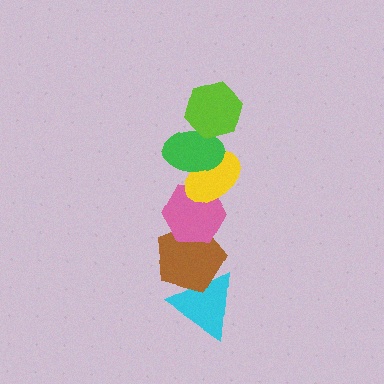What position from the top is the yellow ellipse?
The yellow ellipse is 3rd from the top.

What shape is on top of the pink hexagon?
The yellow ellipse is on top of the pink hexagon.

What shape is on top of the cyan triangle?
The brown pentagon is on top of the cyan triangle.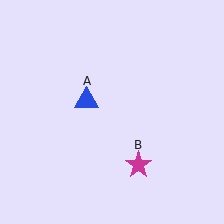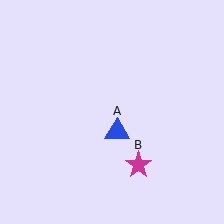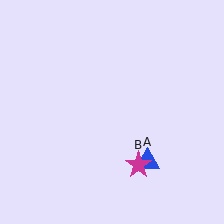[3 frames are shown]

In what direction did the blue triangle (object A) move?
The blue triangle (object A) moved down and to the right.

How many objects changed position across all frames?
1 object changed position: blue triangle (object A).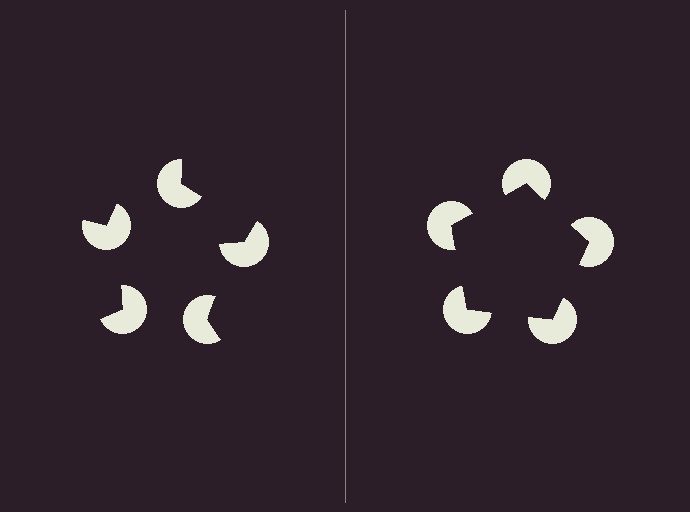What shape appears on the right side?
An illusory pentagon.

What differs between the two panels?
The pac-man discs are positioned identically on both sides; only the wedge orientations differ. On the right they align to a pentagon; on the left they are misaligned.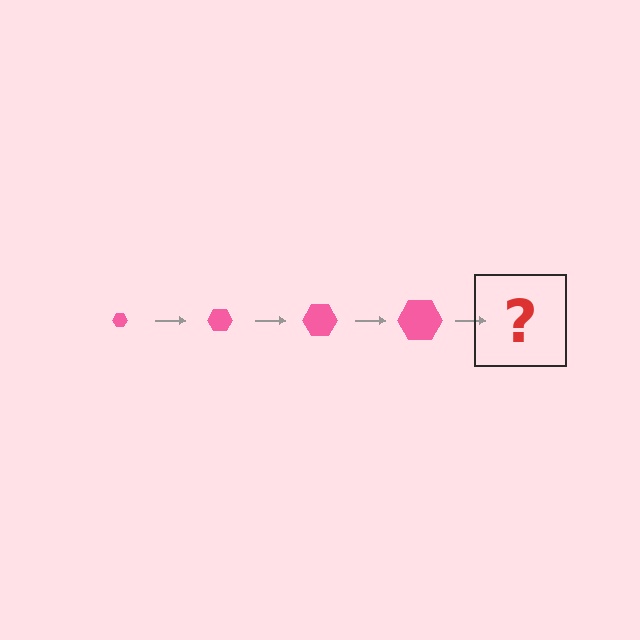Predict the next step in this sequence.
The next step is a pink hexagon, larger than the previous one.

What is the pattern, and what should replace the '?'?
The pattern is that the hexagon gets progressively larger each step. The '?' should be a pink hexagon, larger than the previous one.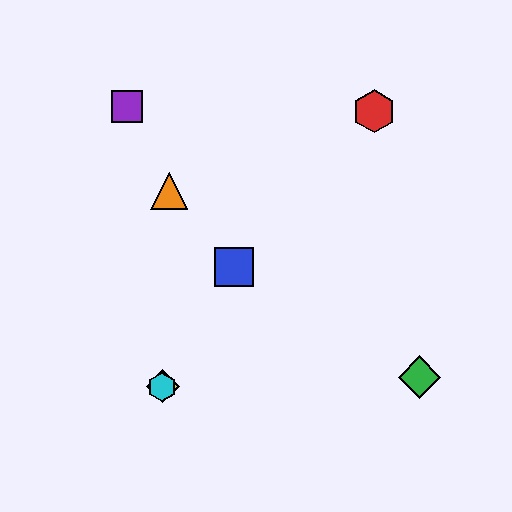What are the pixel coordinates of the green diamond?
The green diamond is at (419, 377).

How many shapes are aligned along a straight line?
3 shapes (the blue square, the yellow diamond, the cyan hexagon) are aligned along a straight line.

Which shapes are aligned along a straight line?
The blue square, the yellow diamond, the cyan hexagon are aligned along a straight line.